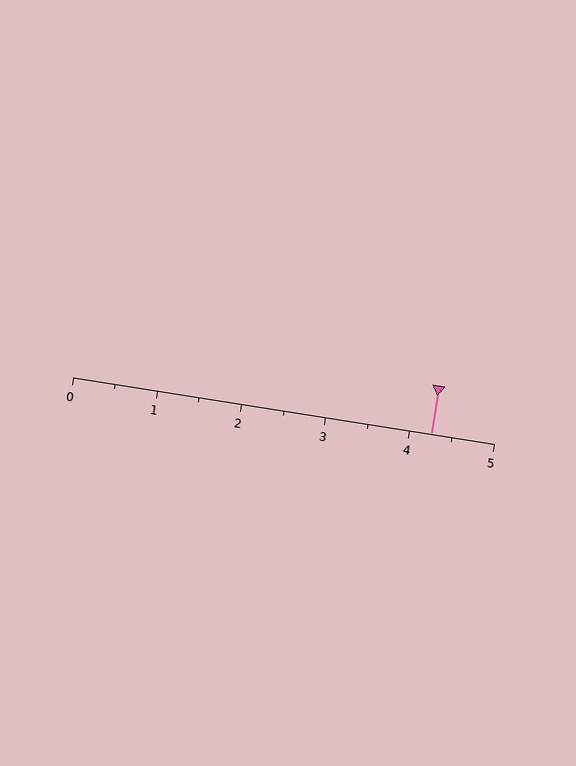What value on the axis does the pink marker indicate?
The marker indicates approximately 4.2.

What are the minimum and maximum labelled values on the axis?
The axis runs from 0 to 5.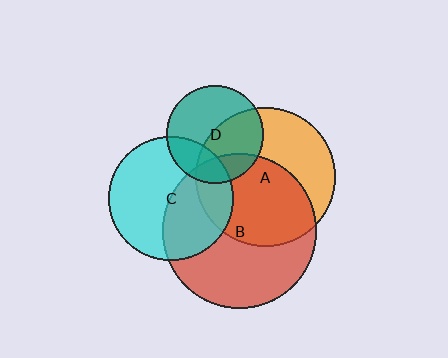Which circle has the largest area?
Circle B (red).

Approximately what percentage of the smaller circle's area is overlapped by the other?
Approximately 25%.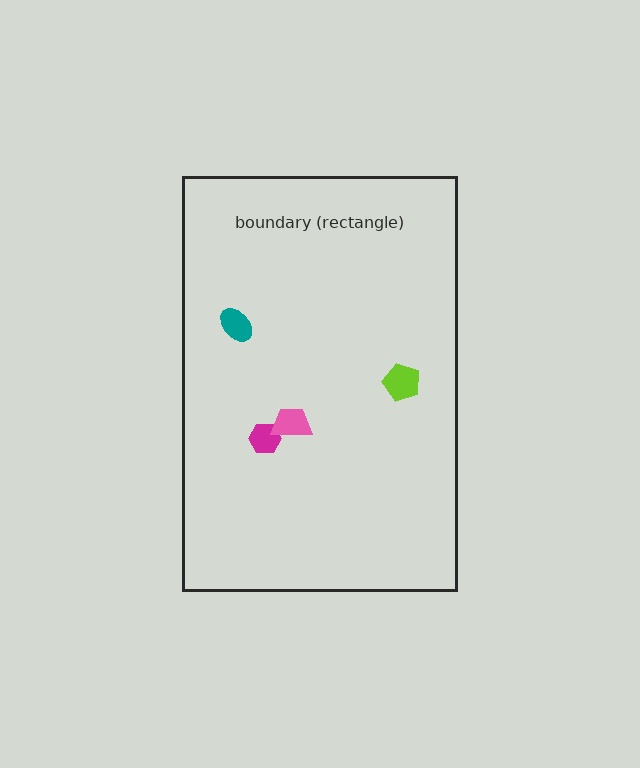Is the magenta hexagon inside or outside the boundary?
Inside.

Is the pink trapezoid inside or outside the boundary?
Inside.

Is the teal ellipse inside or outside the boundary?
Inside.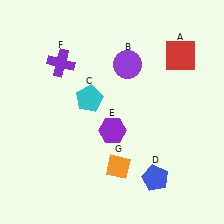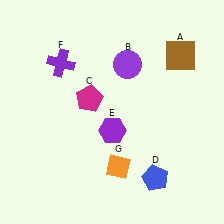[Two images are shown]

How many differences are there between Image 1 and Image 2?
There are 2 differences between the two images.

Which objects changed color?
A changed from red to brown. C changed from cyan to magenta.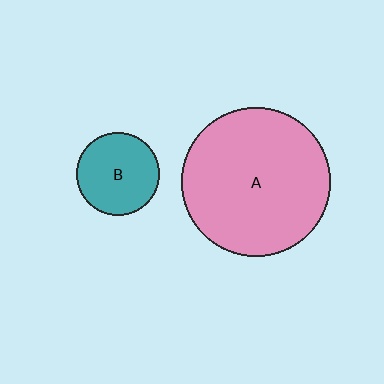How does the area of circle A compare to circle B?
Approximately 3.3 times.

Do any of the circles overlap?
No, none of the circles overlap.